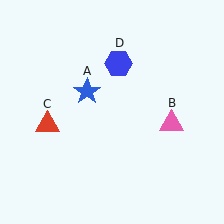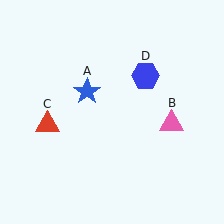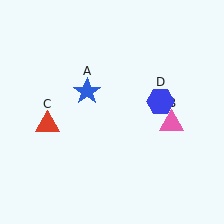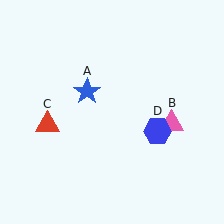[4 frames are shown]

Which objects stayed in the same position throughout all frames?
Blue star (object A) and pink triangle (object B) and red triangle (object C) remained stationary.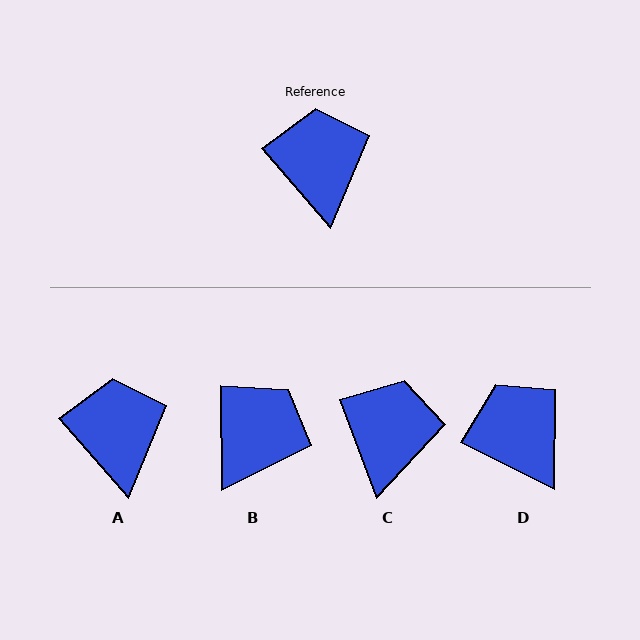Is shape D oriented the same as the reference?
No, it is off by about 22 degrees.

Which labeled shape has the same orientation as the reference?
A.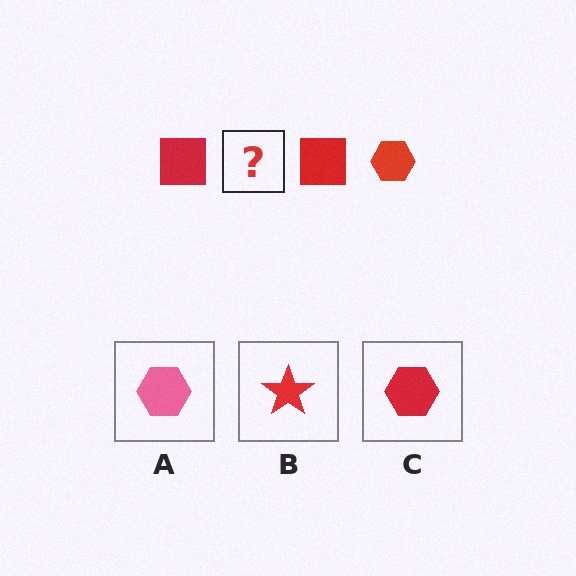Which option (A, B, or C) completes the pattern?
C.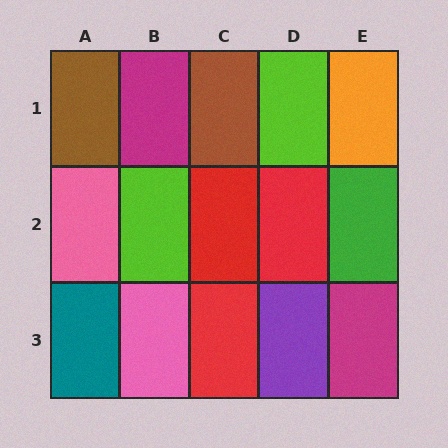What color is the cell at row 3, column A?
Teal.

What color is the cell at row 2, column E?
Green.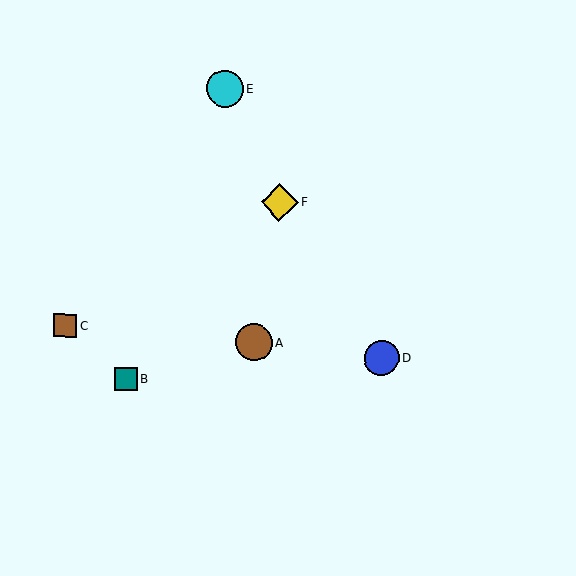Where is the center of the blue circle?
The center of the blue circle is at (382, 358).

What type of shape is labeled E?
Shape E is a cyan circle.